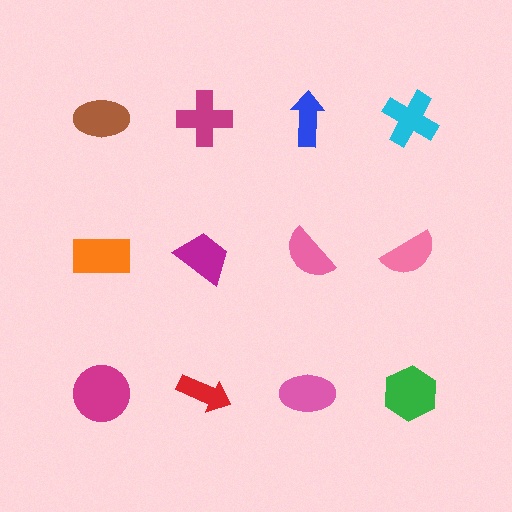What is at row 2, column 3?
A pink semicircle.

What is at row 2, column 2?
A magenta trapezoid.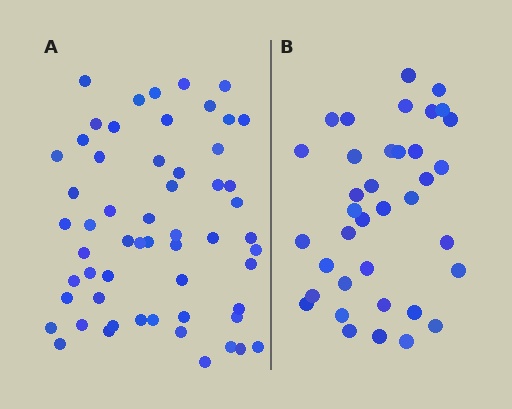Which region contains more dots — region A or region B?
Region A (the left region) has more dots.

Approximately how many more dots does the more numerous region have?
Region A has approximately 20 more dots than region B.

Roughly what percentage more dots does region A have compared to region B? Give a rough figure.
About 55% more.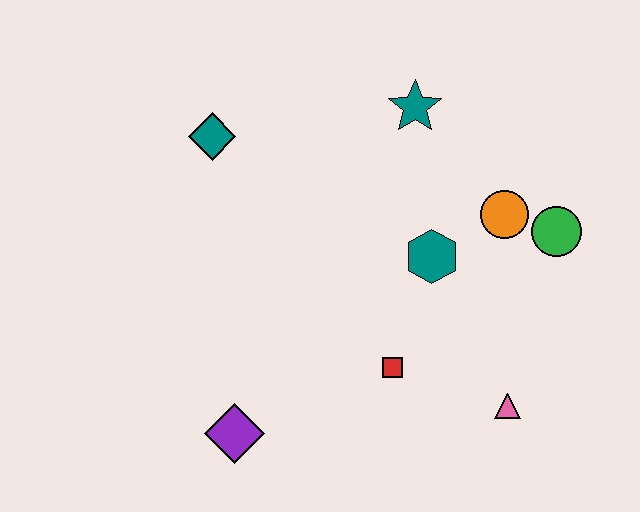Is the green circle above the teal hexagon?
Yes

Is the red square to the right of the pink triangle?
No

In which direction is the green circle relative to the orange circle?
The green circle is to the right of the orange circle.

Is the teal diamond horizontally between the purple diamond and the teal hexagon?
No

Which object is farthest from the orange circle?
The purple diamond is farthest from the orange circle.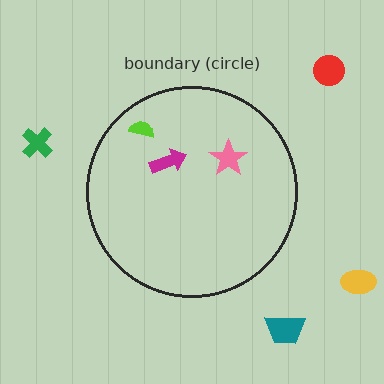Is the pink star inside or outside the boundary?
Inside.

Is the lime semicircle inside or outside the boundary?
Inside.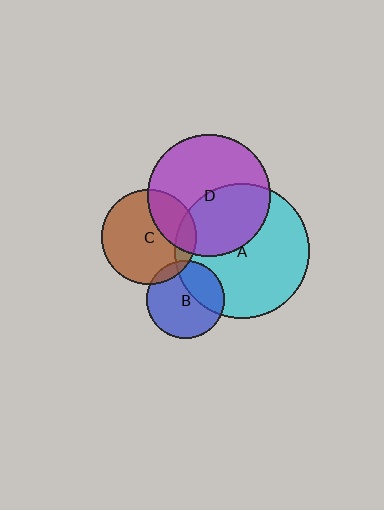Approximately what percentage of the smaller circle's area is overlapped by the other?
Approximately 30%.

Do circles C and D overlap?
Yes.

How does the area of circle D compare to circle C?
Approximately 1.7 times.